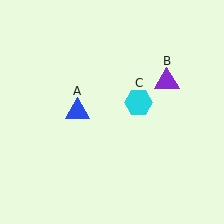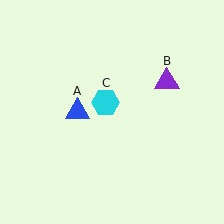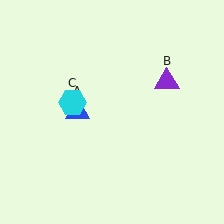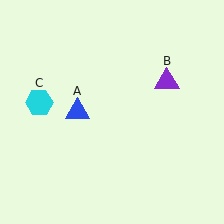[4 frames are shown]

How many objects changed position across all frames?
1 object changed position: cyan hexagon (object C).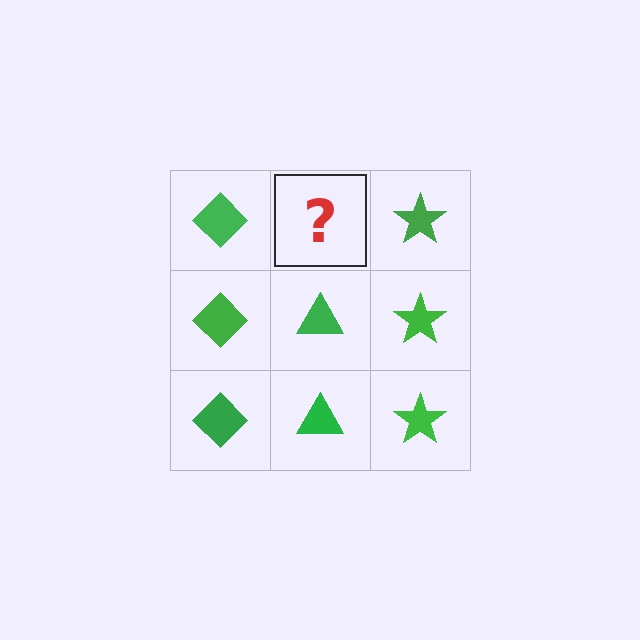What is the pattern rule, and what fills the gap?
The rule is that each column has a consistent shape. The gap should be filled with a green triangle.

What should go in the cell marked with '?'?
The missing cell should contain a green triangle.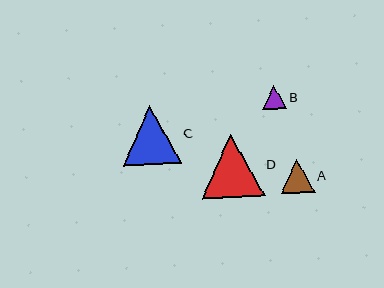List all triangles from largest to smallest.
From largest to smallest: D, C, A, B.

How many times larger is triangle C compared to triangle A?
Triangle C is approximately 1.7 times the size of triangle A.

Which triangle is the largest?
Triangle D is the largest with a size of approximately 63 pixels.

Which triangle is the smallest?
Triangle B is the smallest with a size of approximately 23 pixels.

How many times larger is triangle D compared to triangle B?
Triangle D is approximately 2.7 times the size of triangle B.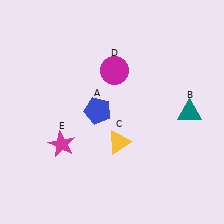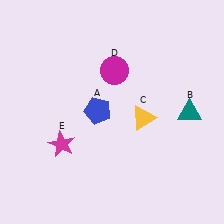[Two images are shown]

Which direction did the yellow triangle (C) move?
The yellow triangle (C) moved up.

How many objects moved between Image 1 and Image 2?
1 object moved between the two images.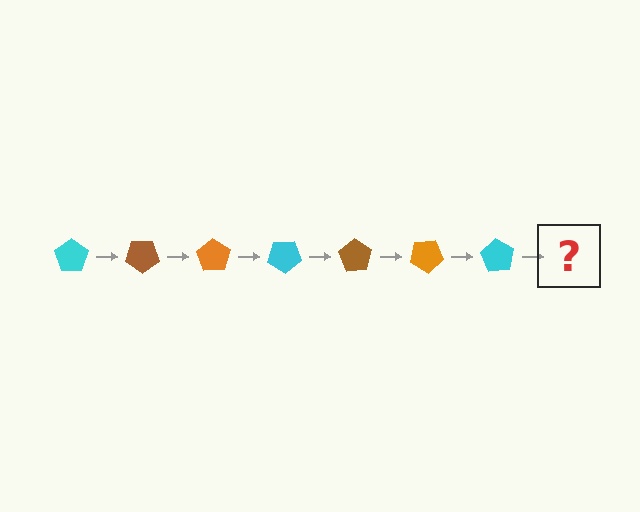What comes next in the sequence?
The next element should be a brown pentagon, rotated 245 degrees from the start.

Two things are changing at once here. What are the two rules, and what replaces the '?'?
The two rules are that it rotates 35 degrees each step and the color cycles through cyan, brown, and orange. The '?' should be a brown pentagon, rotated 245 degrees from the start.